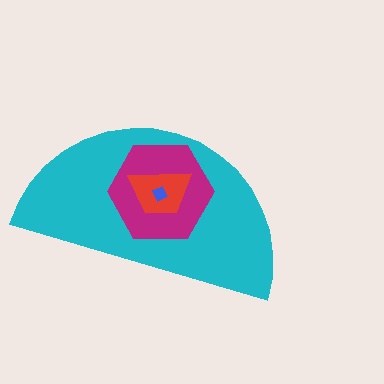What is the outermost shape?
The cyan semicircle.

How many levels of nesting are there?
4.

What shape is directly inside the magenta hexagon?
The red trapezoid.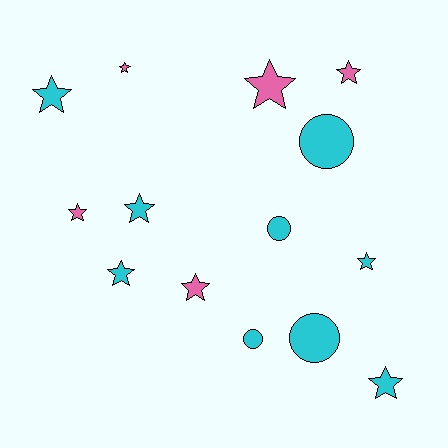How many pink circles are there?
There are no pink circles.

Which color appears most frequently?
Cyan, with 9 objects.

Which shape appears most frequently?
Star, with 10 objects.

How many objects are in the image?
There are 14 objects.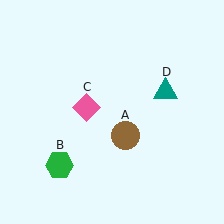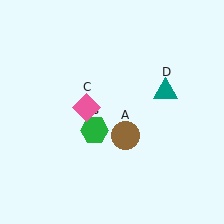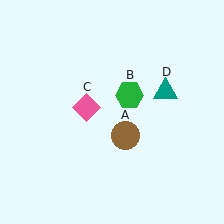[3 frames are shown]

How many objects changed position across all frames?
1 object changed position: green hexagon (object B).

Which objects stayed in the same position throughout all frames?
Brown circle (object A) and pink diamond (object C) and teal triangle (object D) remained stationary.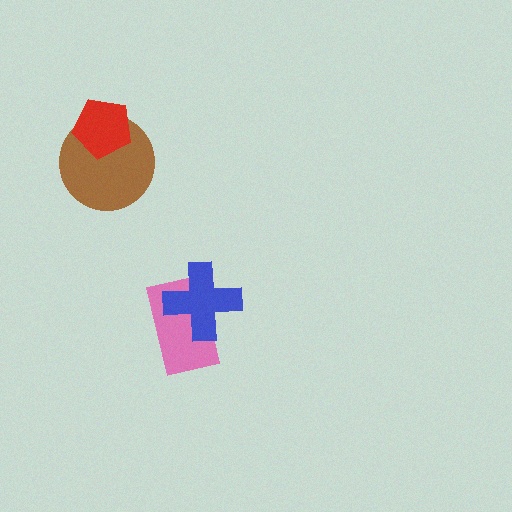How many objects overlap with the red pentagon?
1 object overlaps with the red pentagon.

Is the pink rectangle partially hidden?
Yes, it is partially covered by another shape.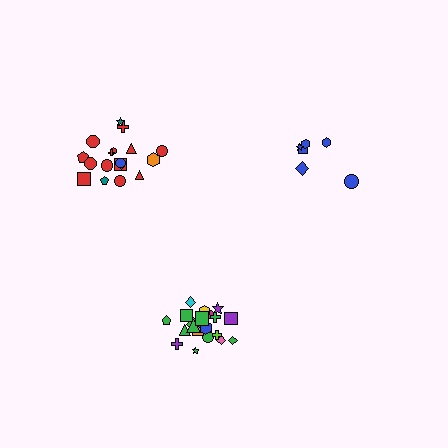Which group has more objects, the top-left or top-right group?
The top-left group.